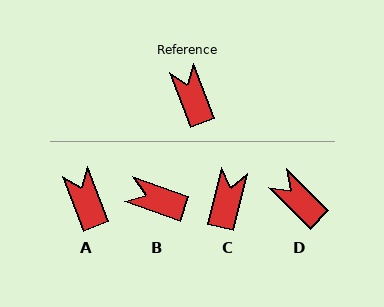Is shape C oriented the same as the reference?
No, it is off by about 35 degrees.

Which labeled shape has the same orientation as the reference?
A.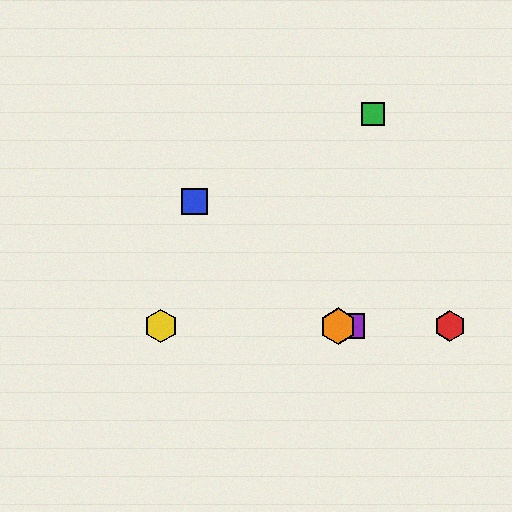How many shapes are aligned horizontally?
4 shapes (the red hexagon, the yellow hexagon, the purple square, the orange hexagon) are aligned horizontally.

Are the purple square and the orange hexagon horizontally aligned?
Yes, both are at y≈326.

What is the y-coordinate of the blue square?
The blue square is at y≈202.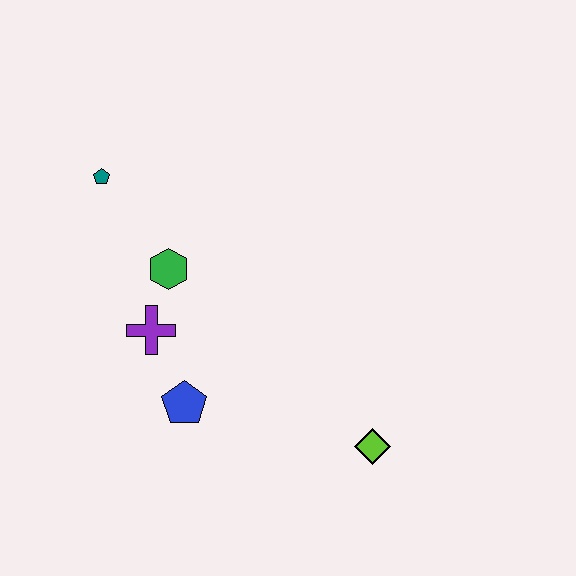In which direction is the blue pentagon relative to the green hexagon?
The blue pentagon is below the green hexagon.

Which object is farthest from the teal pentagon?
The lime diamond is farthest from the teal pentagon.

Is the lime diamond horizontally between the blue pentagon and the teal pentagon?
No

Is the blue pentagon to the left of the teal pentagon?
No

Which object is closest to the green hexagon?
The purple cross is closest to the green hexagon.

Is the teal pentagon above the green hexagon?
Yes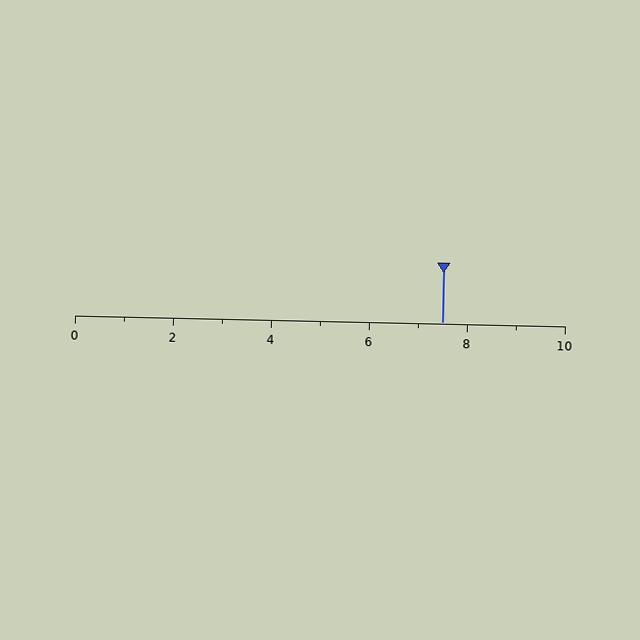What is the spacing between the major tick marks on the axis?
The major ticks are spaced 2 apart.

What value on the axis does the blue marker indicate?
The marker indicates approximately 7.5.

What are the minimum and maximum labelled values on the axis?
The axis runs from 0 to 10.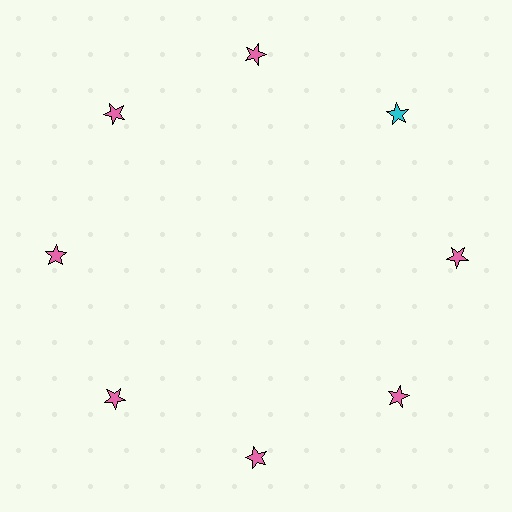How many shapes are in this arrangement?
There are 8 shapes arranged in a ring pattern.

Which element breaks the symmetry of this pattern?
The cyan star at roughly the 2 o'clock position breaks the symmetry. All other shapes are pink stars.